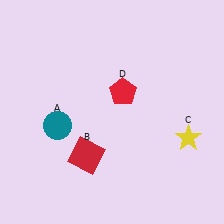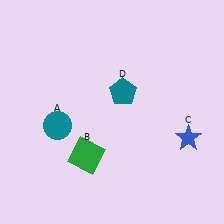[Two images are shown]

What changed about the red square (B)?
In Image 1, B is red. In Image 2, it changed to green.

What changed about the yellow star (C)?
In Image 1, C is yellow. In Image 2, it changed to blue.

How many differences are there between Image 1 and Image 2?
There are 3 differences between the two images.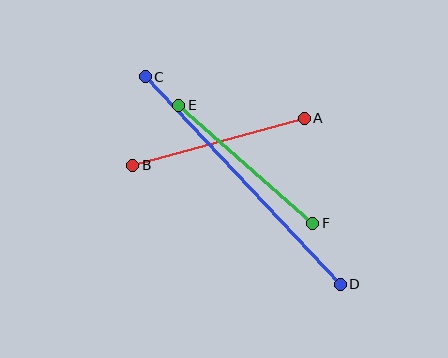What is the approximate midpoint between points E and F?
The midpoint is at approximately (246, 164) pixels.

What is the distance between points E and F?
The distance is approximately 179 pixels.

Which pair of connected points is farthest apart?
Points C and D are farthest apart.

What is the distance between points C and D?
The distance is approximately 285 pixels.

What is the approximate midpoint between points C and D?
The midpoint is at approximately (243, 180) pixels.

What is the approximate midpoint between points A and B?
The midpoint is at approximately (219, 142) pixels.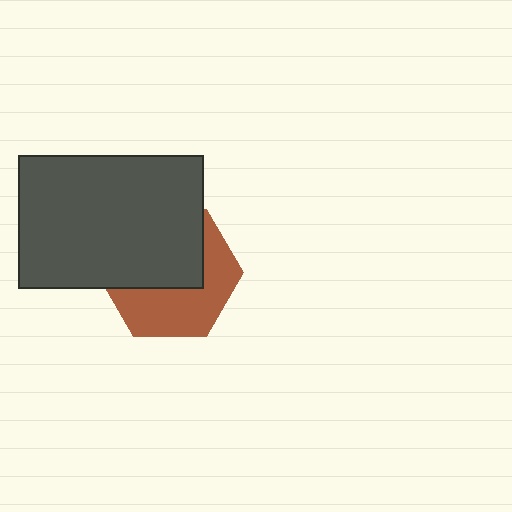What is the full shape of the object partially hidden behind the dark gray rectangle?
The partially hidden object is a brown hexagon.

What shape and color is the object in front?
The object in front is a dark gray rectangle.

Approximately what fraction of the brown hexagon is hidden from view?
Roughly 52% of the brown hexagon is hidden behind the dark gray rectangle.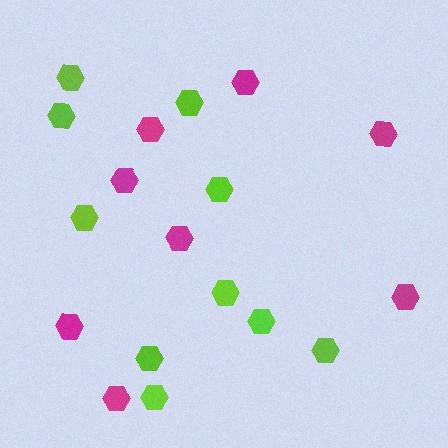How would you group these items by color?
There are 2 groups: one group of magenta hexagons (8) and one group of lime hexagons (10).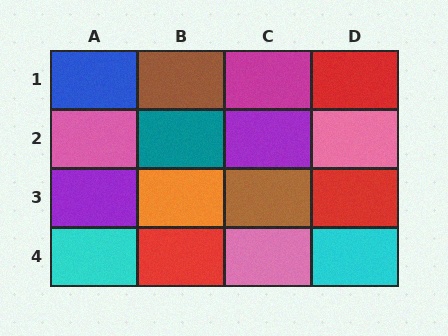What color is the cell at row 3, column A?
Purple.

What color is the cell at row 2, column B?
Teal.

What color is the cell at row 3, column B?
Orange.